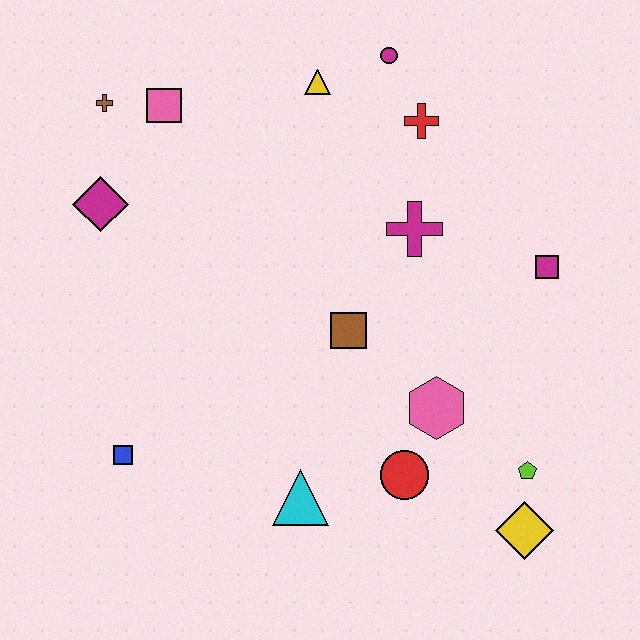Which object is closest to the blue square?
The cyan triangle is closest to the blue square.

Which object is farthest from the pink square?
The yellow diamond is farthest from the pink square.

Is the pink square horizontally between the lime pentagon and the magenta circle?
No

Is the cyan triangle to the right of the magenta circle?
No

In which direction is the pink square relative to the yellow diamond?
The pink square is above the yellow diamond.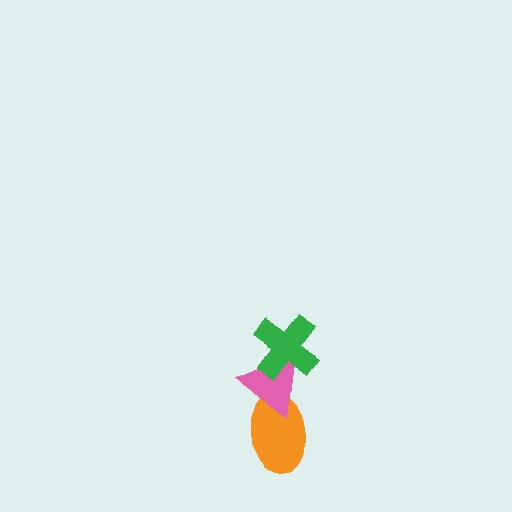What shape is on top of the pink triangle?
The green cross is on top of the pink triangle.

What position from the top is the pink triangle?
The pink triangle is 2nd from the top.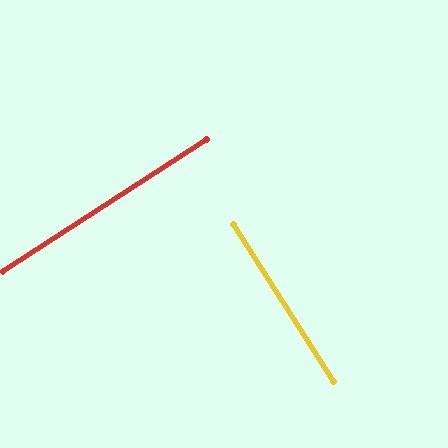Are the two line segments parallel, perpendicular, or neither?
Perpendicular — they meet at approximately 89°.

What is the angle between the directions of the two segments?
Approximately 89 degrees.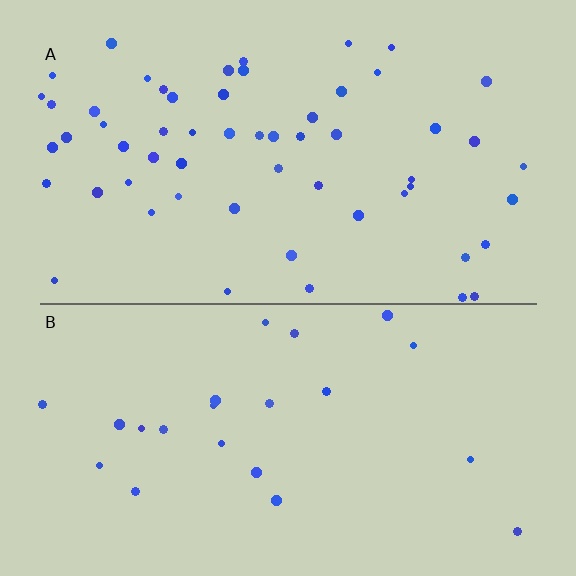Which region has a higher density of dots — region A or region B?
A (the top).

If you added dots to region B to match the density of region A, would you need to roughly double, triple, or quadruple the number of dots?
Approximately triple.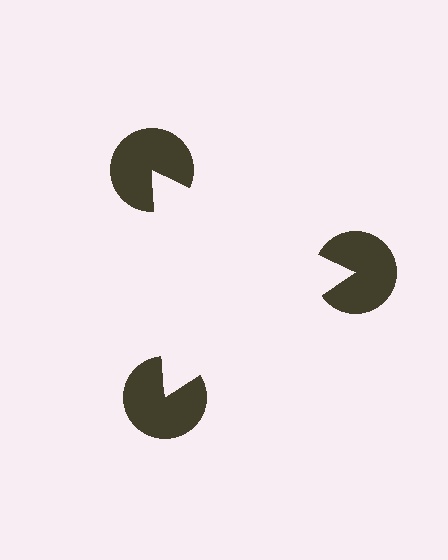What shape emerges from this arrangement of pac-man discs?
An illusory triangle — its edges are inferred from the aligned wedge cuts in the pac-man discs, not physically drawn.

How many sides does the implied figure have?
3 sides.